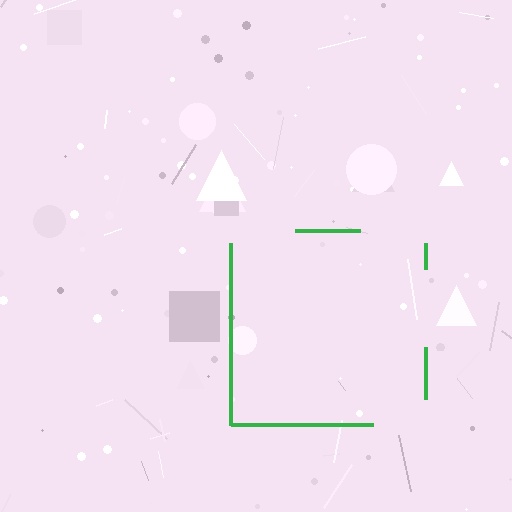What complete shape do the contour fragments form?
The contour fragments form a square.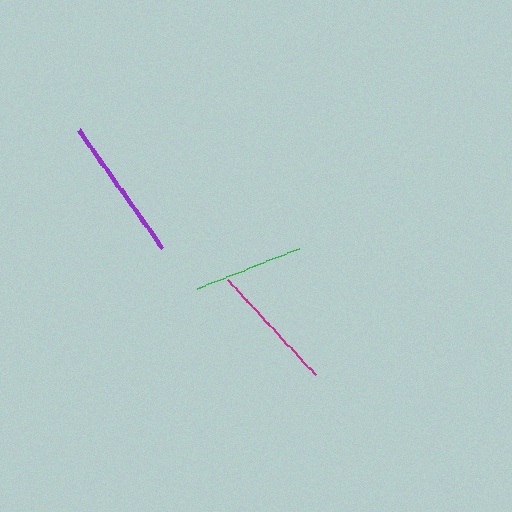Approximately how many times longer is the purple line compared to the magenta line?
The purple line is approximately 1.1 times the length of the magenta line.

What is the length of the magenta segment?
The magenta segment is approximately 129 pixels long.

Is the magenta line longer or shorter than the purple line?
The purple line is longer than the magenta line.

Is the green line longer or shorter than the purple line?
The purple line is longer than the green line.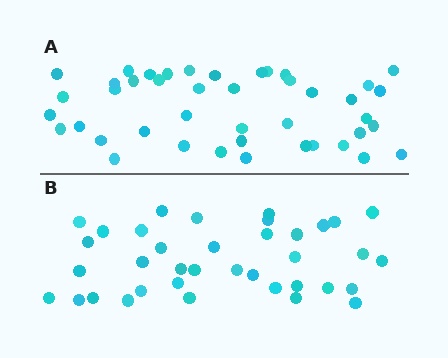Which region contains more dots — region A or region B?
Region A (the top region) has more dots.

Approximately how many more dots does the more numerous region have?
Region A has about 6 more dots than region B.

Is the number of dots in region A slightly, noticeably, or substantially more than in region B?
Region A has only slightly more — the two regions are fairly close. The ratio is roughly 1.2 to 1.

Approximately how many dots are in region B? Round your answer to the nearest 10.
About 40 dots. (The exact count is 37, which rounds to 40.)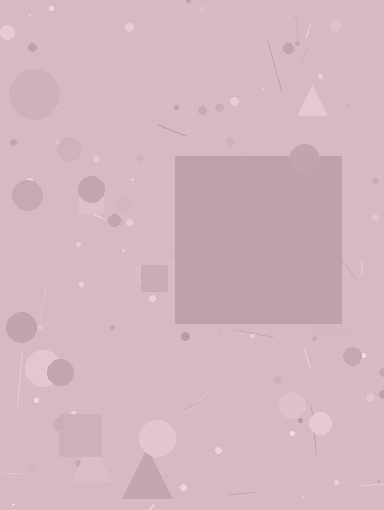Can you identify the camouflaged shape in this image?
The camouflaged shape is a square.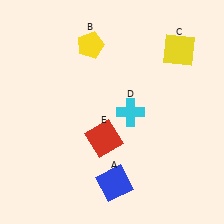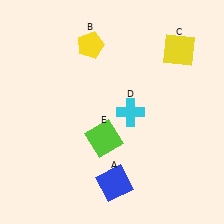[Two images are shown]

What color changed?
The square (E) changed from red in Image 1 to lime in Image 2.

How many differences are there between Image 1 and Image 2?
There is 1 difference between the two images.